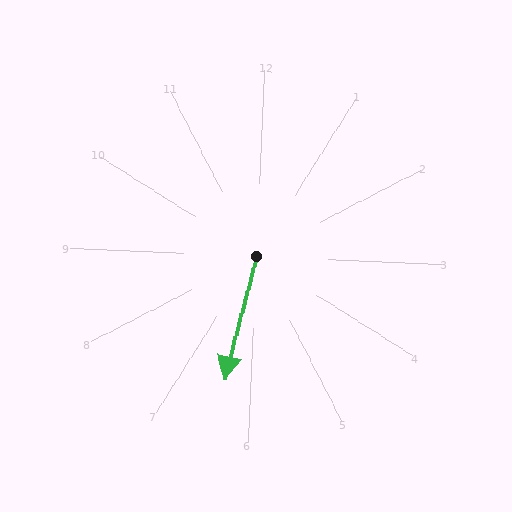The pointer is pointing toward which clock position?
Roughly 6 o'clock.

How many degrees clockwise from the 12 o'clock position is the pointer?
Approximately 192 degrees.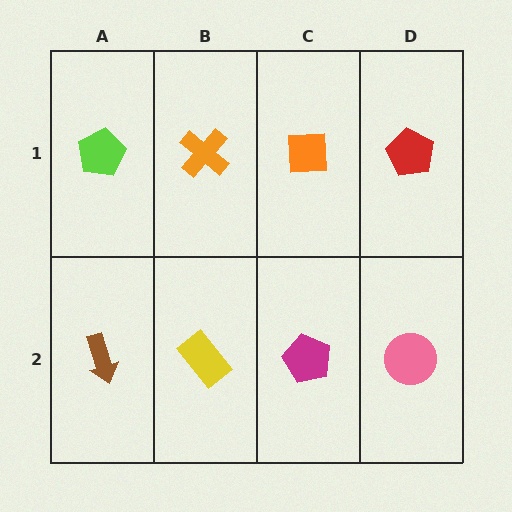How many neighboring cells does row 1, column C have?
3.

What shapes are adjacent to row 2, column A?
A lime pentagon (row 1, column A), a yellow rectangle (row 2, column B).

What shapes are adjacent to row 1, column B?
A yellow rectangle (row 2, column B), a lime pentagon (row 1, column A), an orange square (row 1, column C).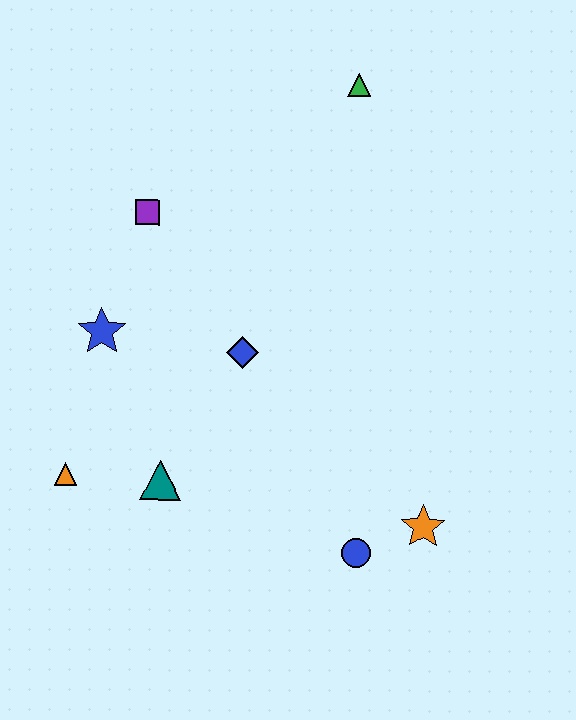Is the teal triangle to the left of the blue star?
No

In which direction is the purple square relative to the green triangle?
The purple square is to the left of the green triangle.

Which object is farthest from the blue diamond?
The green triangle is farthest from the blue diamond.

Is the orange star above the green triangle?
No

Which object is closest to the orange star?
The blue circle is closest to the orange star.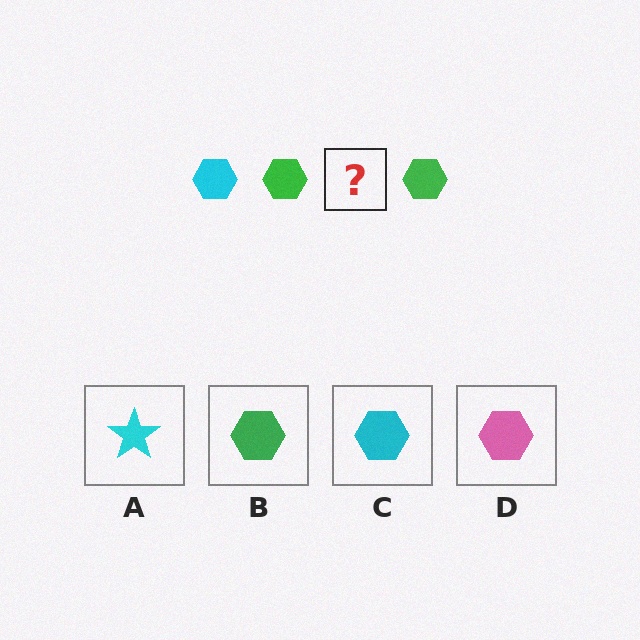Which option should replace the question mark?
Option C.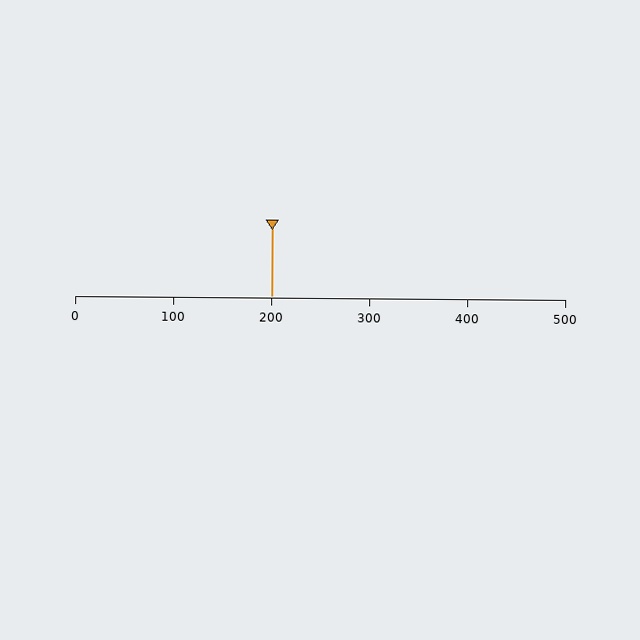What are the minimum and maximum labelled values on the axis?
The axis runs from 0 to 500.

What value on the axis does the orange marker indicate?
The marker indicates approximately 200.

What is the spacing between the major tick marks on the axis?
The major ticks are spaced 100 apart.